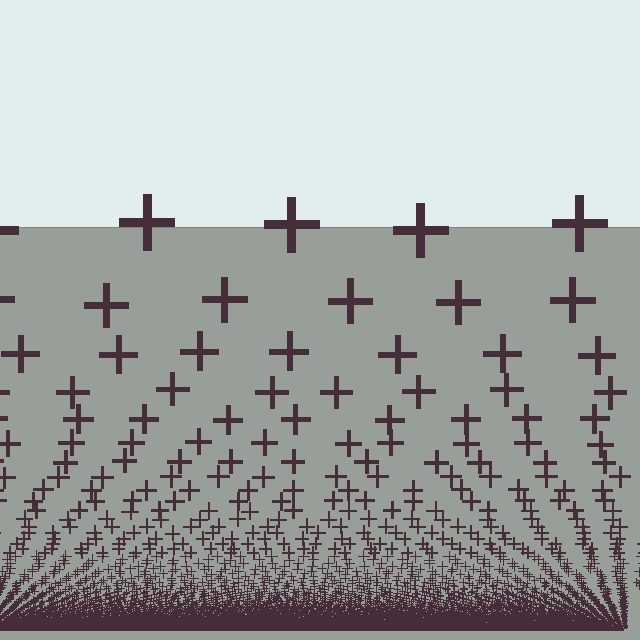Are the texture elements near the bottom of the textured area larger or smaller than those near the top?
Smaller. The gradient is inverted — elements near the bottom are smaller and denser.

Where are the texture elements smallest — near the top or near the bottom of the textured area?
Near the bottom.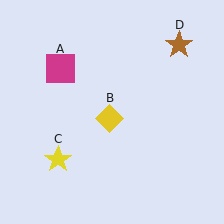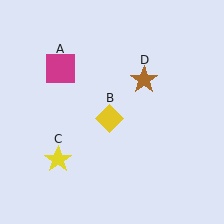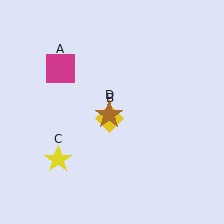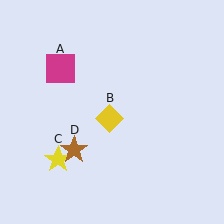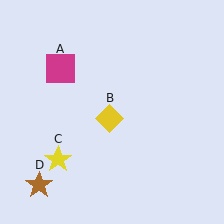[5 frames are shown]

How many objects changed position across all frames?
1 object changed position: brown star (object D).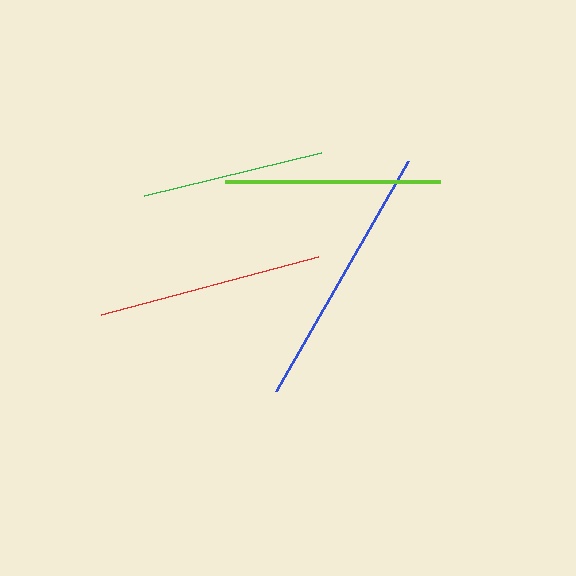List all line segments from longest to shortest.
From longest to shortest: blue, red, lime, green.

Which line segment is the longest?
The blue line is the longest at approximately 265 pixels.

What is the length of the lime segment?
The lime segment is approximately 215 pixels long.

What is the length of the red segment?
The red segment is approximately 224 pixels long.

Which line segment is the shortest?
The green line is the shortest at approximately 183 pixels.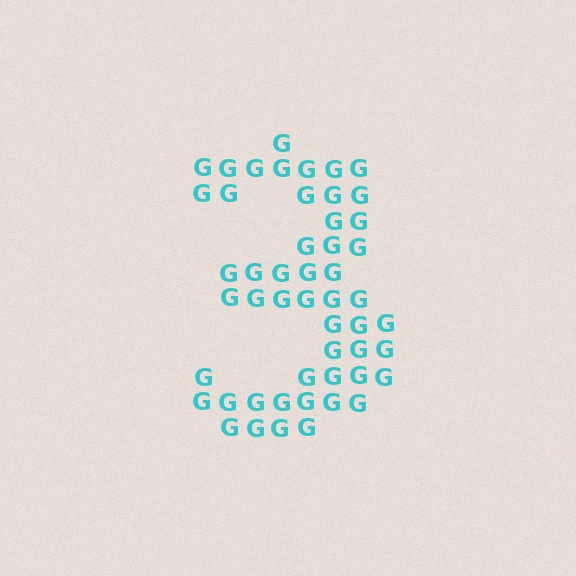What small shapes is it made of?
It is made of small letter G's.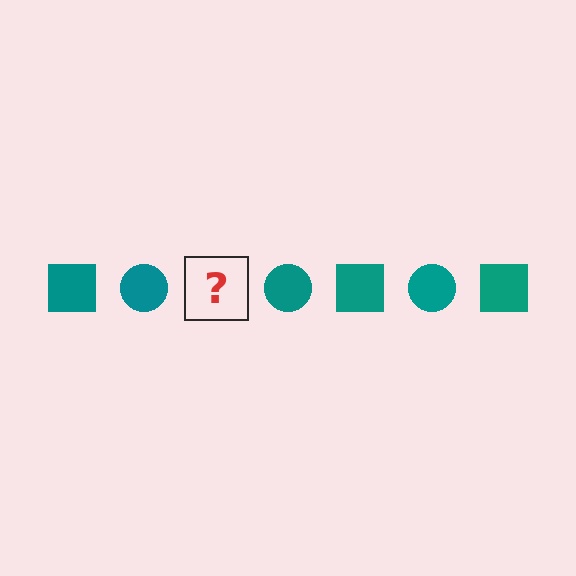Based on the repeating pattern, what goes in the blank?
The blank should be a teal square.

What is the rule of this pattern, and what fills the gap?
The rule is that the pattern cycles through square, circle shapes in teal. The gap should be filled with a teal square.